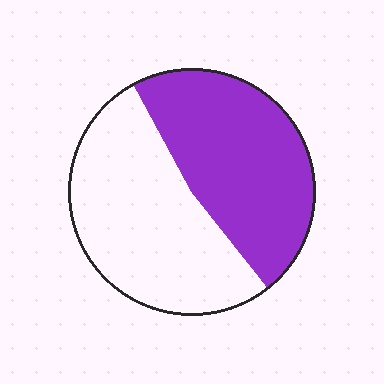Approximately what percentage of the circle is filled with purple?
Approximately 50%.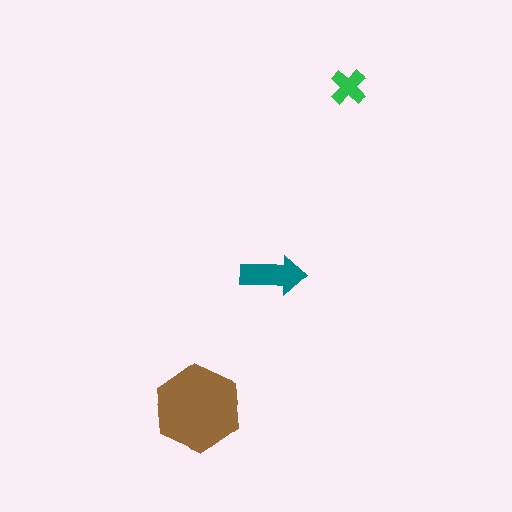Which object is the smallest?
The green cross.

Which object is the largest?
The brown hexagon.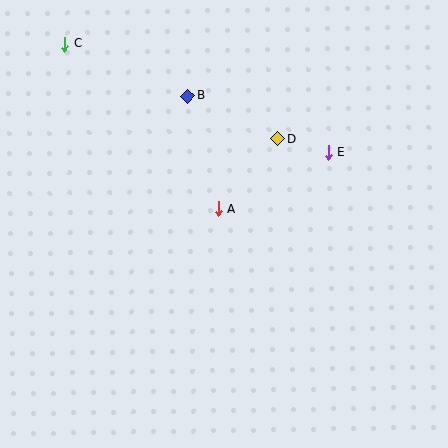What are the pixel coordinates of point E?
Point E is at (328, 153).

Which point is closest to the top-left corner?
Point C is closest to the top-left corner.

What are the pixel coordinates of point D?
Point D is at (277, 139).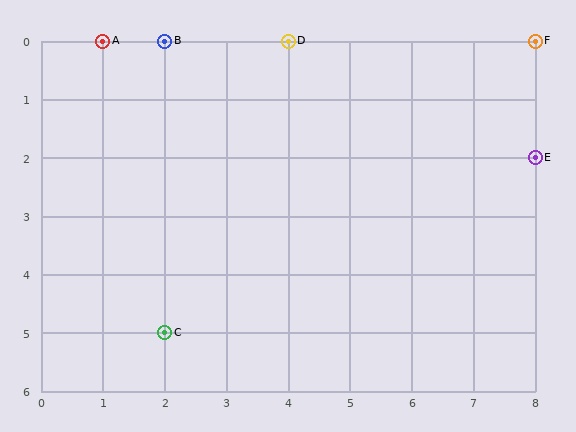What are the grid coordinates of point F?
Point F is at grid coordinates (8, 0).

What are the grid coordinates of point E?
Point E is at grid coordinates (8, 2).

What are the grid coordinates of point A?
Point A is at grid coordinates (1, 0).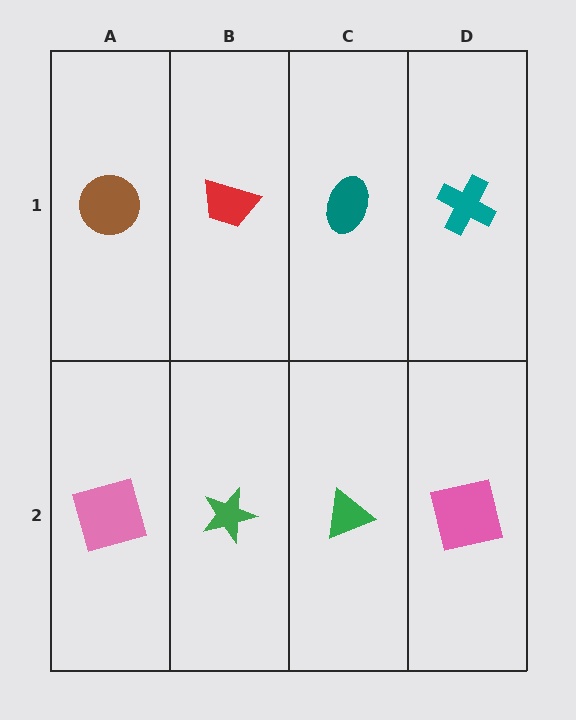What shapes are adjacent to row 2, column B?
A red trapezoid (row 1, column B), a pink square (row 2, column A), a green triangle (row 2, column C).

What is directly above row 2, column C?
A teal ellipse.